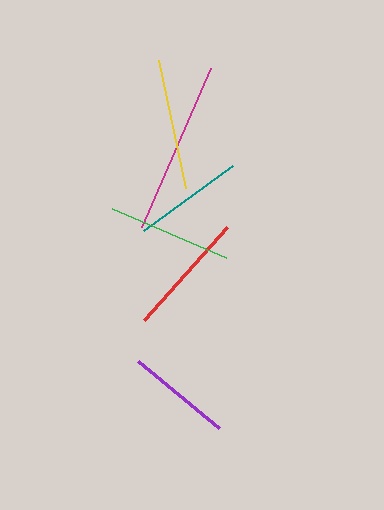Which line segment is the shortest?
The purple line is the shortest at approximately 105 pixels.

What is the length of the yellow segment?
The yellow segment is approximately 131 pixels long.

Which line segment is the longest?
The magenta line is the longest at approximately 173 pixels.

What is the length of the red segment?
The red segment is approximately 125 pixels long.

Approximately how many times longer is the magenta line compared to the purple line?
The magenta line is approximately 1.7 times the length of the purple line.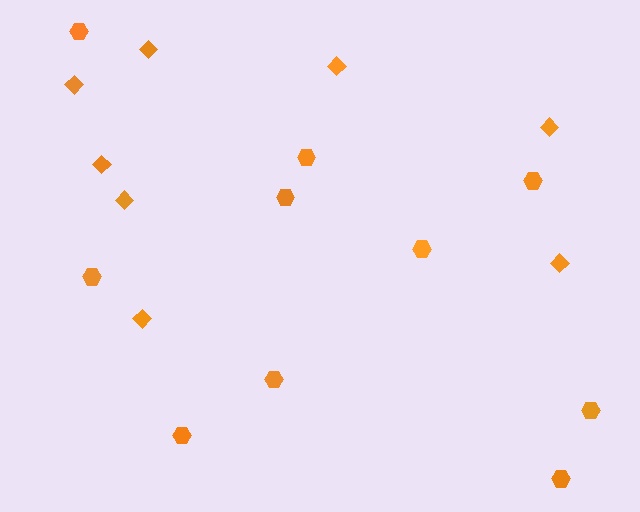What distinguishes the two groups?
There are 2 groups: one group of diamonds (8) and one group of hexagons (10).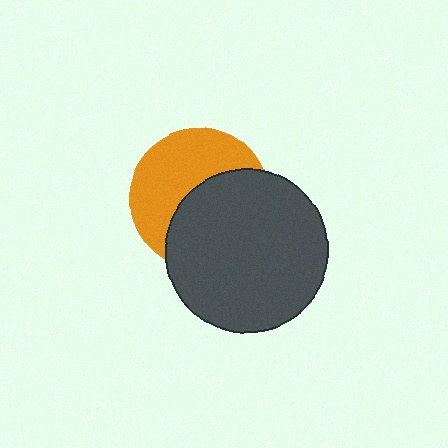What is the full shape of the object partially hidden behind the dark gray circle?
The partially hidden object is an orange circle.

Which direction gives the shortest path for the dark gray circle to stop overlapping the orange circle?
Moving toward the lower-right gives the shortest separation.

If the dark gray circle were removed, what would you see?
You would see the complete orange circle.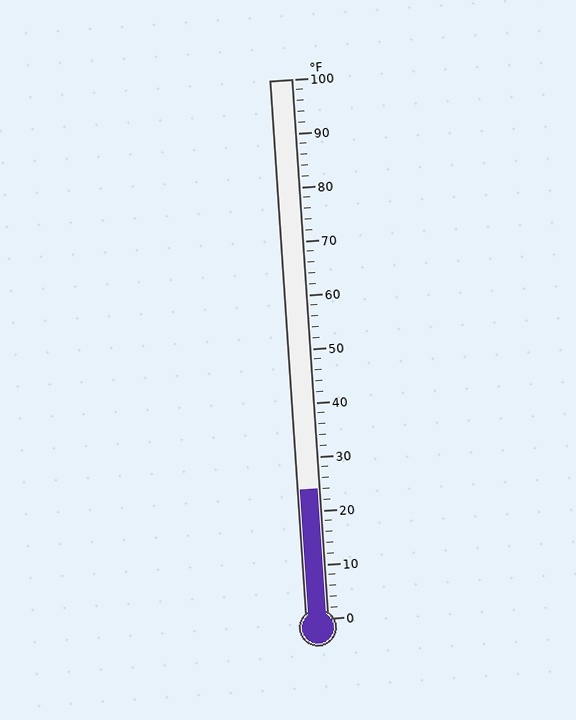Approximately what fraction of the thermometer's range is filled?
The thermometer is filled to approximately 25% of its range.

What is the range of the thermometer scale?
The thermometer scale ranges from 0°F to 100°F.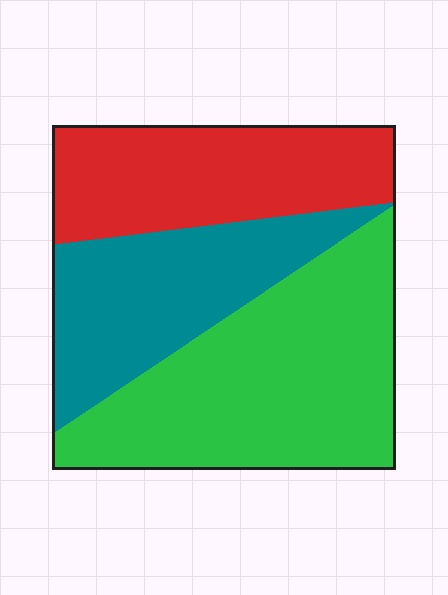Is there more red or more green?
Green.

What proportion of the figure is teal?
Teal takes up about one quarter (1/4) of the figure.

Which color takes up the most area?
Green, at roughly 45%.